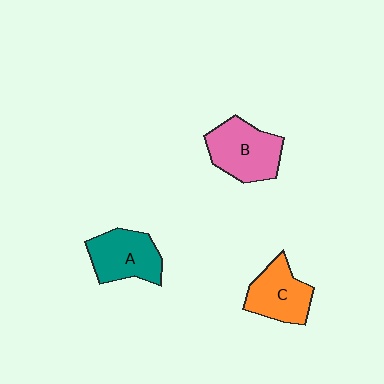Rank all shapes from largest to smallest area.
From largest to smallest: B (pink), A (teal), C (orange).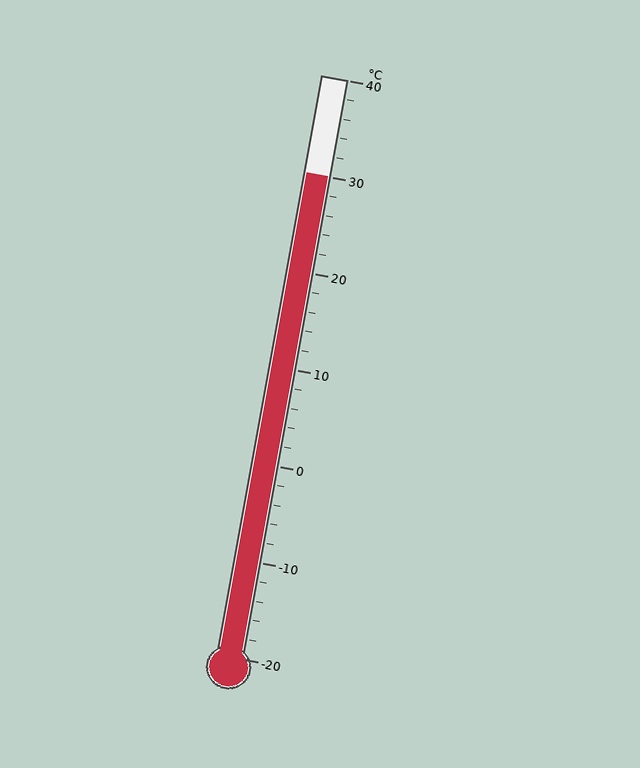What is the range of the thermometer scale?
The thermometer scale ranges from -20°C to 40°C.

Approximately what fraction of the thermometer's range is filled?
The thermometer is filled to approximately 85% of its range.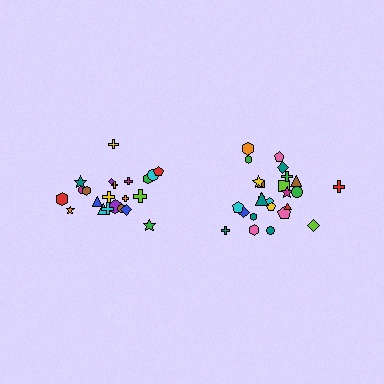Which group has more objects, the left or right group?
The right group.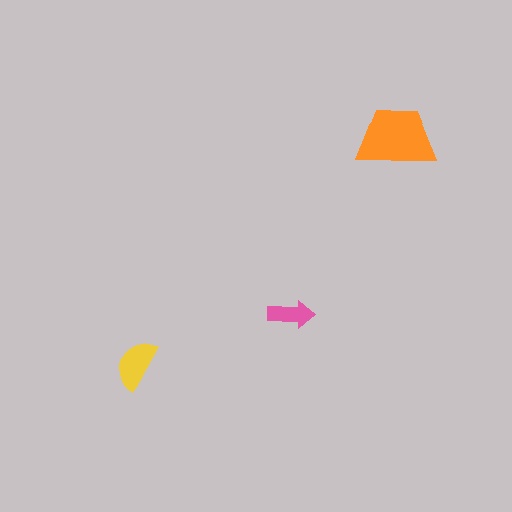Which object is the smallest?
The pink arrow.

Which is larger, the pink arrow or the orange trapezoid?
The orange trapezoid.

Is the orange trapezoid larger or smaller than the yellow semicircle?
Larger.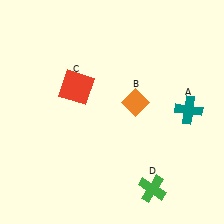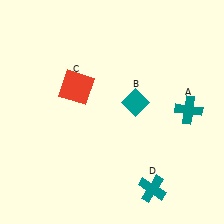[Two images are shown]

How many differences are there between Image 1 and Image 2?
There are 2 differences between the two images.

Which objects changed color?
B changed from orange to teal. D changed from green to teal.